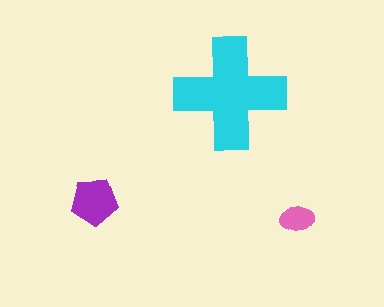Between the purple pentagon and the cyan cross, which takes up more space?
The cyan cross.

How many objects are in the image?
There are 3 objects in the image.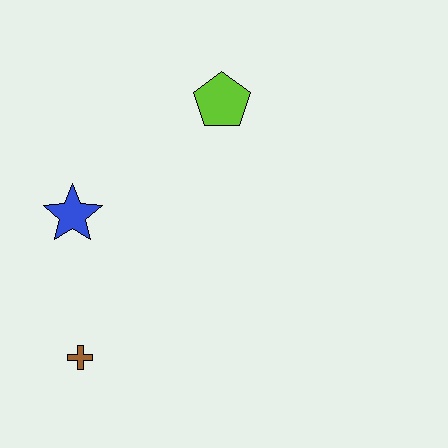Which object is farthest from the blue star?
The lime pentagon is farthest from the blue star.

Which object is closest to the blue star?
The brown cross is closest to the blue star.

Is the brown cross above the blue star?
No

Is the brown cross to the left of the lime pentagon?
Yes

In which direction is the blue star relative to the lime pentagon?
The blue star is to the left of the lime pentagon.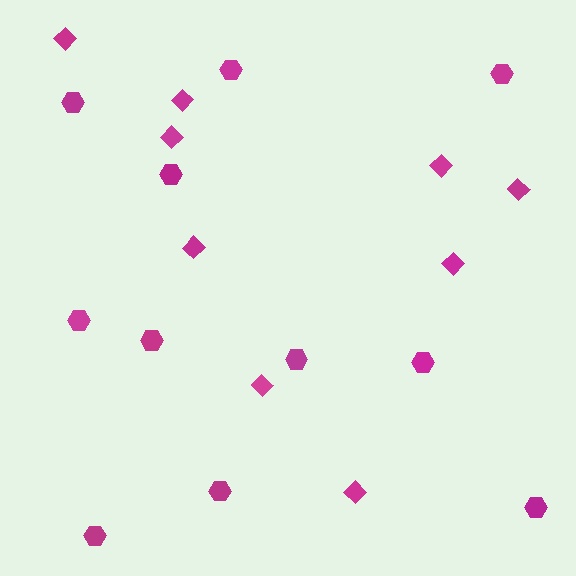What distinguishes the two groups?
There are 2 groups: one group of hexagons (11) and one group of diamonds (9).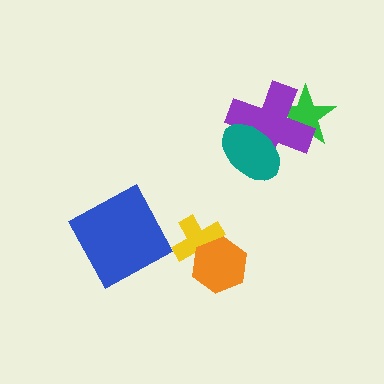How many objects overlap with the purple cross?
2 objects overlap with the purple cross.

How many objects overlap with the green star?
1 object overlaps with the green star.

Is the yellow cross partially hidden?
Yes, it is partially covered by another shape.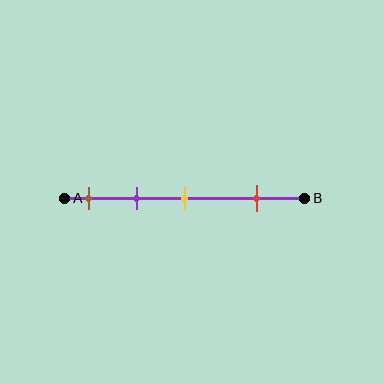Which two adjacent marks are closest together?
The brown and purple marks are the closest adjacent pair.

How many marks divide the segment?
There are 4 marks dividing the segment.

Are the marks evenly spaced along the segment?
No, the marks are not evenly spaced.